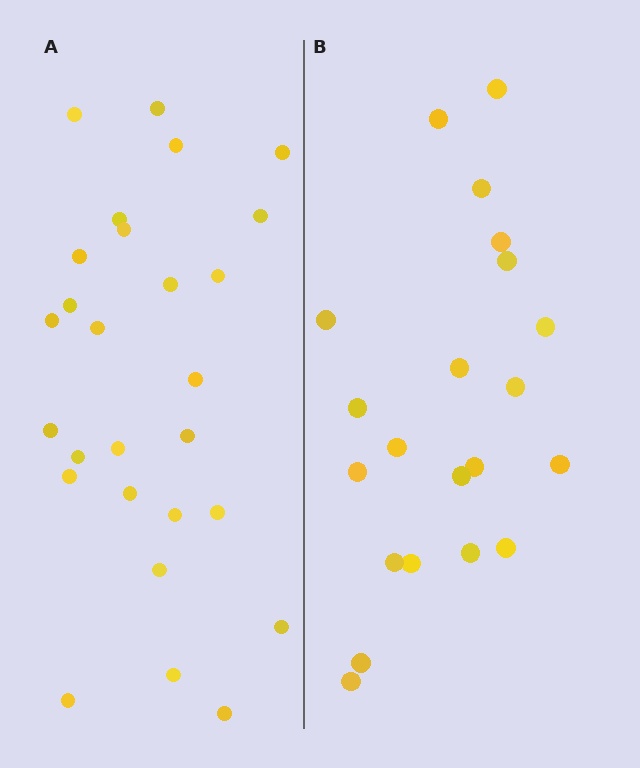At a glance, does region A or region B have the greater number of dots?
Region A (the left region) has more dots.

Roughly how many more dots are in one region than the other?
Region A has about 6 more dots than region B.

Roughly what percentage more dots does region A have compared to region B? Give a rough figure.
About 30% more.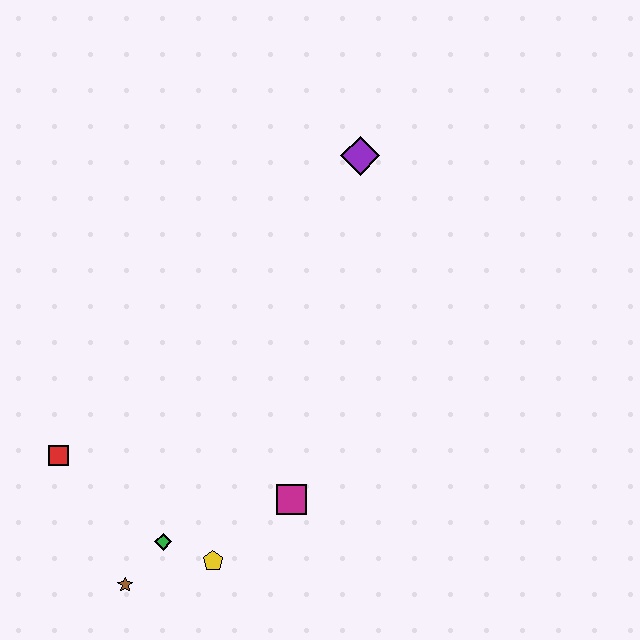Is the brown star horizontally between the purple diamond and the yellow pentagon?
No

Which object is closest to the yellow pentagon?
The green diamond is closest to the yellow pentagon.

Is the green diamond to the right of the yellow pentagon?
No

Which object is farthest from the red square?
The purple diamond is farthest from the red square.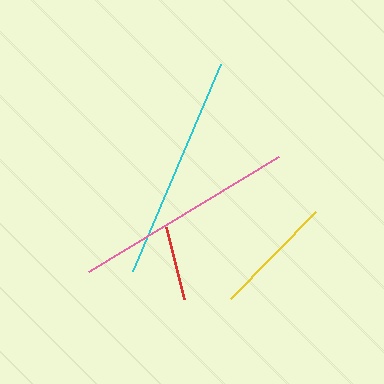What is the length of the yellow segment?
The yellow segment is approximately 121 pixels long.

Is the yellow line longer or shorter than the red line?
The yellow line is longer than the red line.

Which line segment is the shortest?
The red line is the shortest at approximately 75 pixels.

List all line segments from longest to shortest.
From longest to shortest: cyan, pink, yellow, red.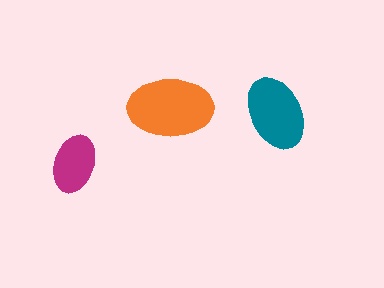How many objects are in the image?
There are 3 objects in the image.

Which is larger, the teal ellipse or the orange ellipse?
The orange one.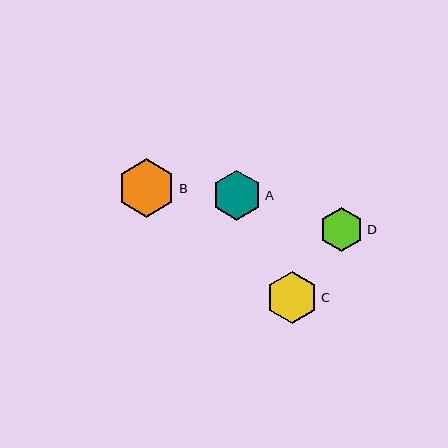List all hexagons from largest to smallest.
From largest to smallest: B, C, A, D.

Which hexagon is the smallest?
Hexagon D is the smallest with a size of approximately 44 pixels.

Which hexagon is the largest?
Hexagon B is the largest with a size of approximately 58 pixels.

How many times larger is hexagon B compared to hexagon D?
Hexagon B is approximately 1.3 times the size of hexagon D.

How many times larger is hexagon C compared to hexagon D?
Hexagon C is approximately 1.2 times the size of hexagon D.